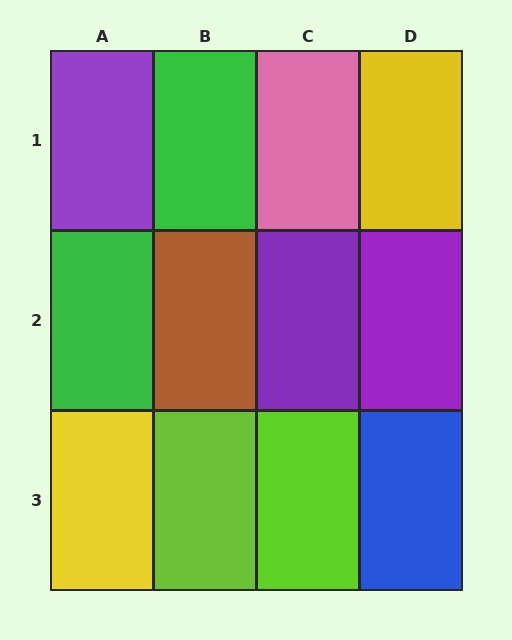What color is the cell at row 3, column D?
Blue.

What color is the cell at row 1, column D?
Yellow.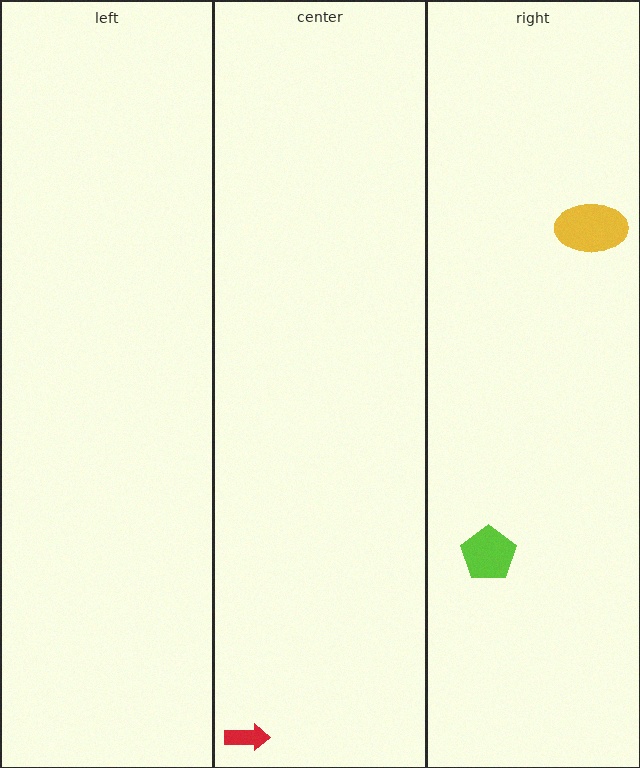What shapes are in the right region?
The yellow ellipse, the lime pentagon.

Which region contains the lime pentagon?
The right region.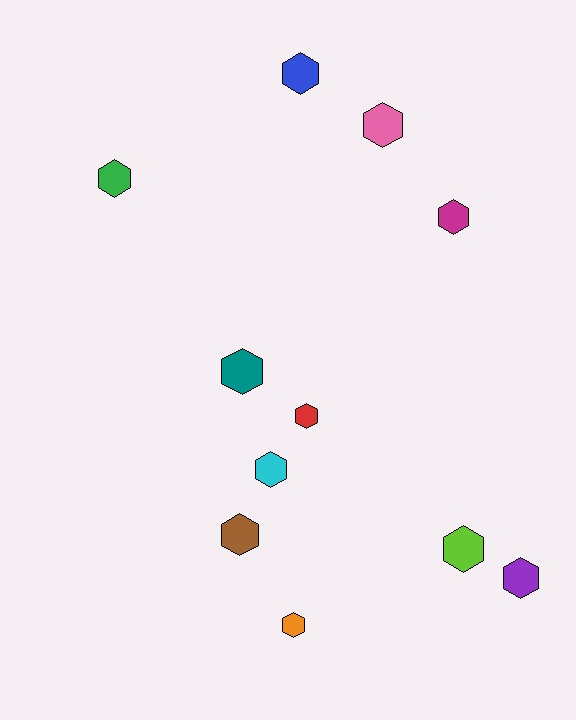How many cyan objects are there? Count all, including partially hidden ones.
There is 1 cyan object.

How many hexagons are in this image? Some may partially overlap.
There are 11 hexagons.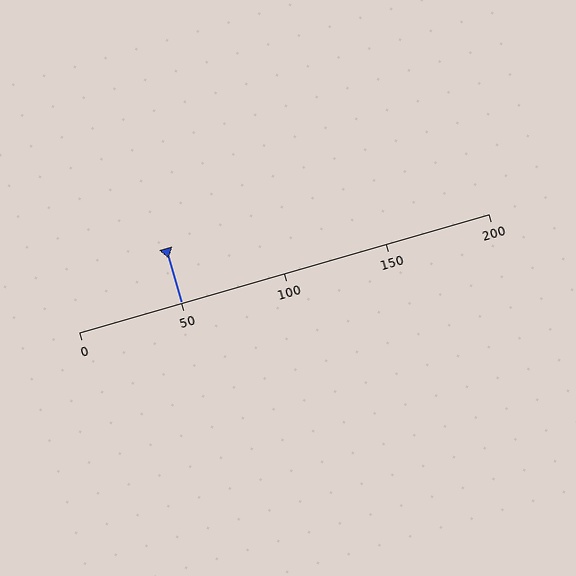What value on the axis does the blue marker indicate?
The marker indicates approximately 50.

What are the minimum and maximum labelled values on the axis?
The axis runs from 0 to 200.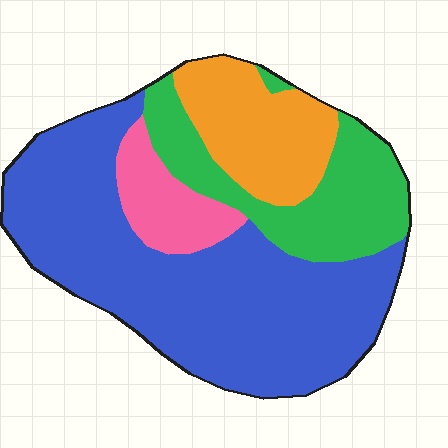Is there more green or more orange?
Green.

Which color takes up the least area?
Pink, at roughly 10%.